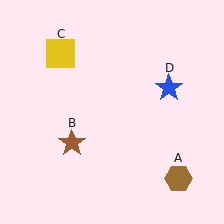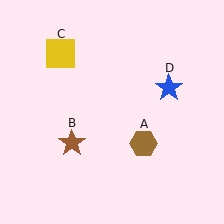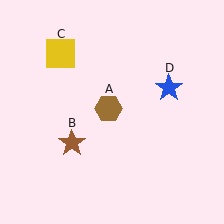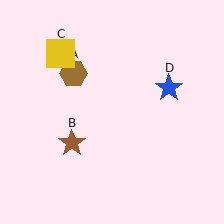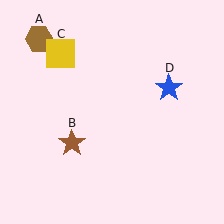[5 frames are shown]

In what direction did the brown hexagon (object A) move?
The brown hexagon (object A) moved up and to the left.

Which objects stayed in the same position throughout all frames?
Brown star (object B) and yellow square (object C) and blue star (object D) remained stationary.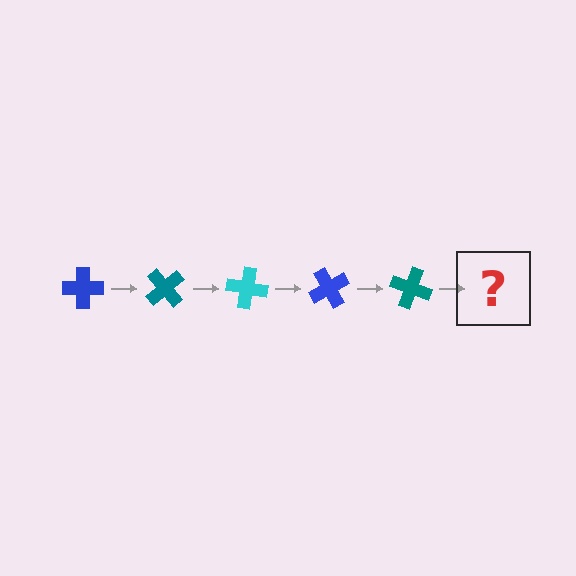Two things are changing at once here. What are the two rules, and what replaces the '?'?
The two rules are that it rotates 50 degrees each step and the color cycles through blue, teal, and cyan. The '?' should be a cyan cross, rotated 250 degrees from the start.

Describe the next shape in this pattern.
It should be a cyan cross, rotated 250 degrees from the start.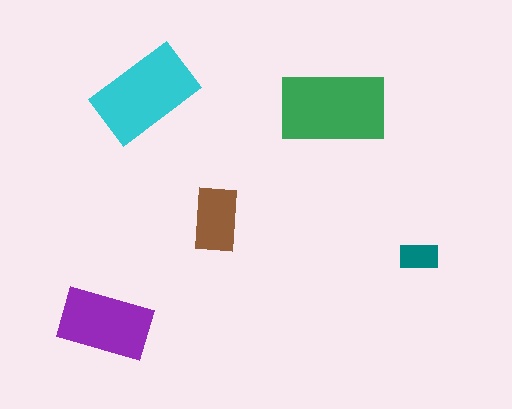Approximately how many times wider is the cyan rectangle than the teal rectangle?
About 2.5 times wider.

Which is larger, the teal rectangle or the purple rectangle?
The purple one.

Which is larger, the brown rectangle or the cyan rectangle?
The cyan one.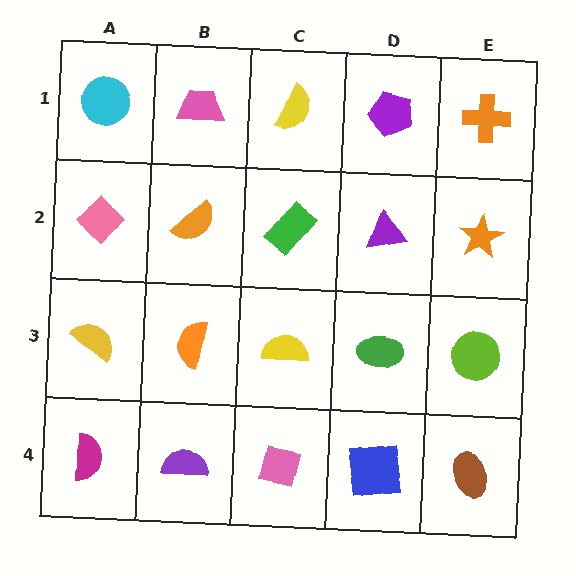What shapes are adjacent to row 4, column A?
A yellow semicircle (row 3, column A), a purple semicircle (row 4, column B).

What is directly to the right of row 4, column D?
A brown ellipse.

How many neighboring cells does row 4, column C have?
3.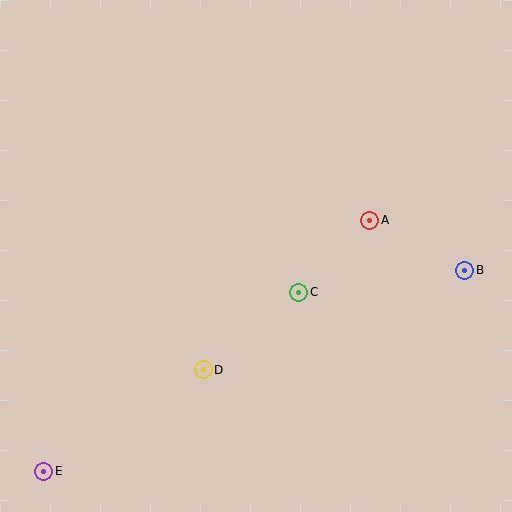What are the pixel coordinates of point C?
Point C is at (299, 292).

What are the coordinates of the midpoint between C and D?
The midpoint between C and D is at (251, 331).